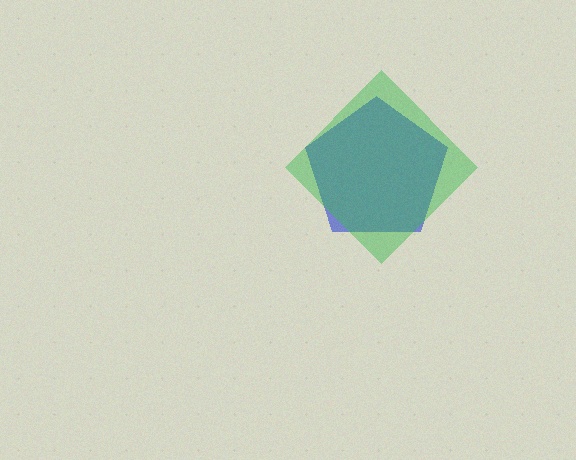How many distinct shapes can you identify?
There are 2 distinct shapes: a blue pentagon, a green diamond.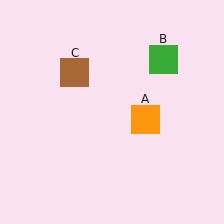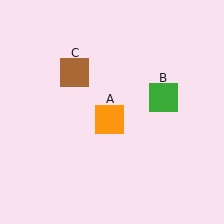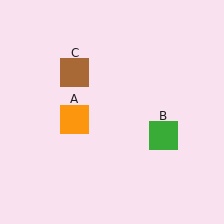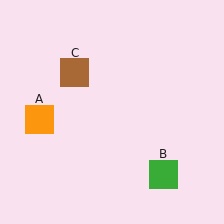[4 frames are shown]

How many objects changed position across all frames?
2 objects changed position: orange square (object A), green square (object B).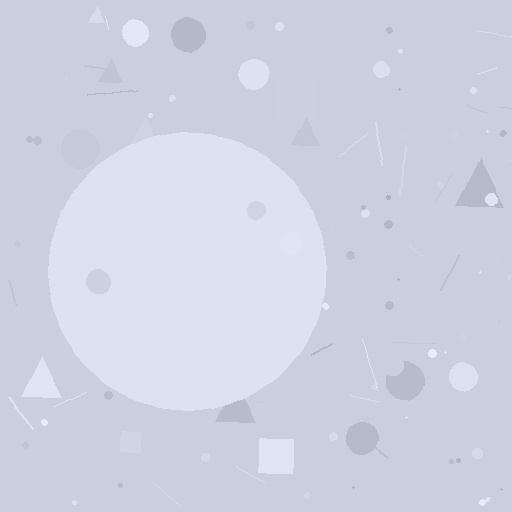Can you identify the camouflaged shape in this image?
The camouflaged shape is a circle.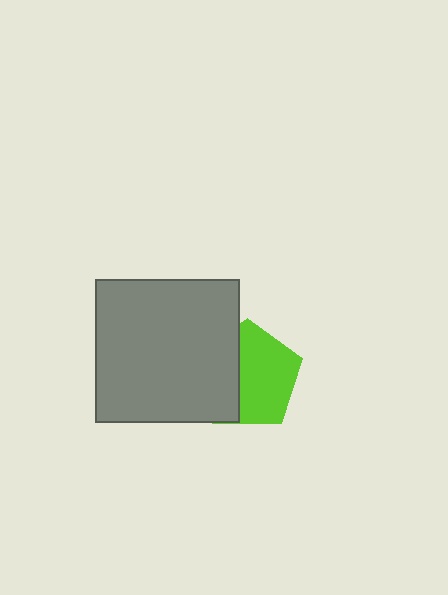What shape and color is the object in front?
The object in front is a gray square.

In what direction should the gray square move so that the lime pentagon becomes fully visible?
The gray square should move left. That is the shortest direction to clear the overlap and leave the lime pentagon fully visible.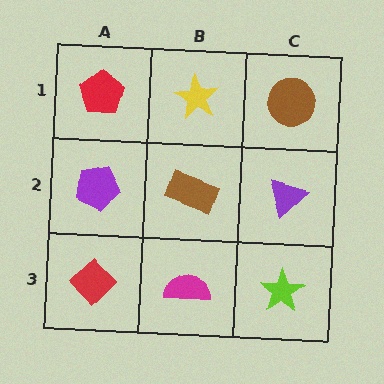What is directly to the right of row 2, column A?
A brown rectangle.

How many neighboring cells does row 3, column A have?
2.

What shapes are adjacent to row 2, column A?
A red pentagon (row 1, column A), a red diamond (row 3, column A), a brown rectangle (row 2, column B).